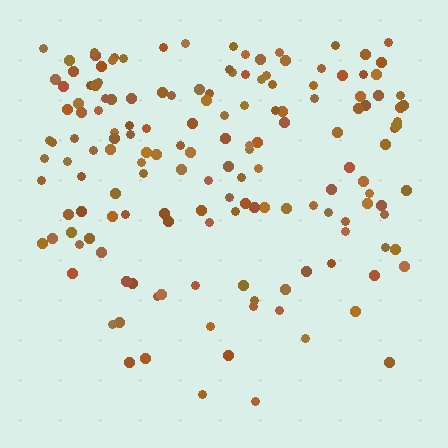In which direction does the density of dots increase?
From bottom to top, with the top side densest.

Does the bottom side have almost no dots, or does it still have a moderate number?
Still a moderate number, just noticeably fewer than the top.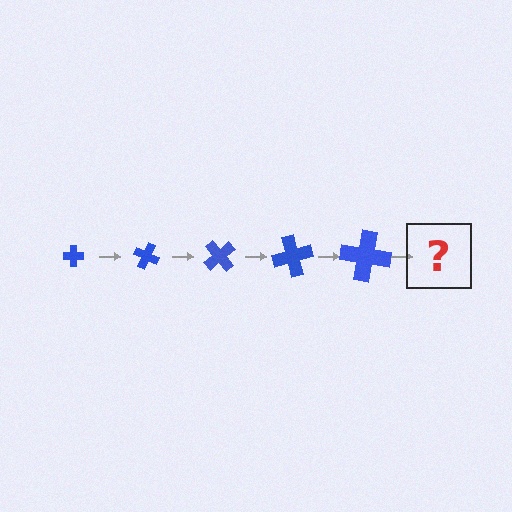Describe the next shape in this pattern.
It should be a cross, larger than the previous one and rotated 125 degrees from the start.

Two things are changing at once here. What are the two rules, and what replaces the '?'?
The two rules are that the cross grows larger each step and it rotates 25 degrees each step. The '?' should be a cross, larger than the previous one and rotated 125 degrees from the start.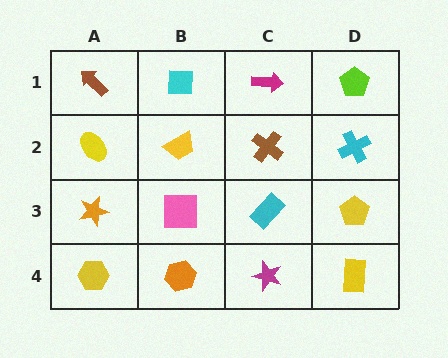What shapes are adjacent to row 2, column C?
A magenta arrow (row 1, column C), a cyan rectangle (row 3, column C), a yellow trapezoid (row 2, column B), a cyan cross (row 2, column D).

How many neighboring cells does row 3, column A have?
3.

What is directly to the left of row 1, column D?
A magenta arrow.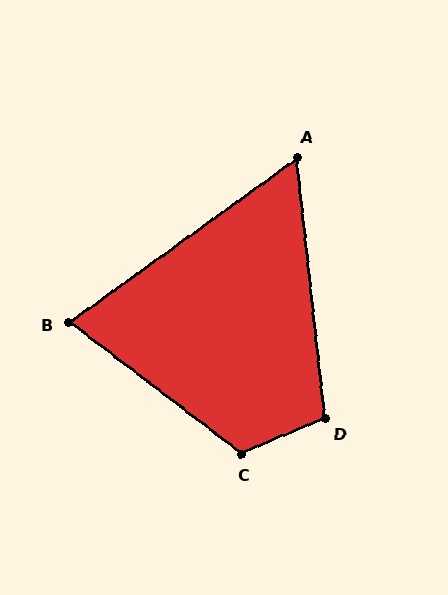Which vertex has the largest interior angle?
C, at approximately 120 degrees.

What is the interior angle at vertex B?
Approximately 73 degrees (acute).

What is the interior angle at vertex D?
Approximately 107 degrees (obtuse).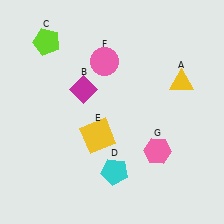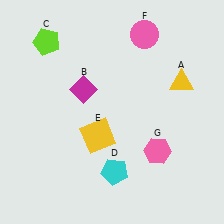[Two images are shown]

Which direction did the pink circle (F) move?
The pink circle (F) moved right.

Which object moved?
The pink circle (F) moved right.